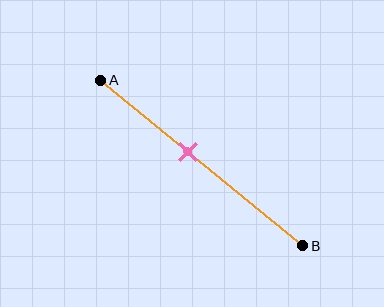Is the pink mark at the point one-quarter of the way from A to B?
No, the mark is at about 45% from A, not at the 25% one-quarter point.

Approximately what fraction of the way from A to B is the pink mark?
The pink mark is approximately 45% of the way from A to B.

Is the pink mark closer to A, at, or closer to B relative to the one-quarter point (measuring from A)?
The pink mark is closer to point B than the one-quarter point of segment AB.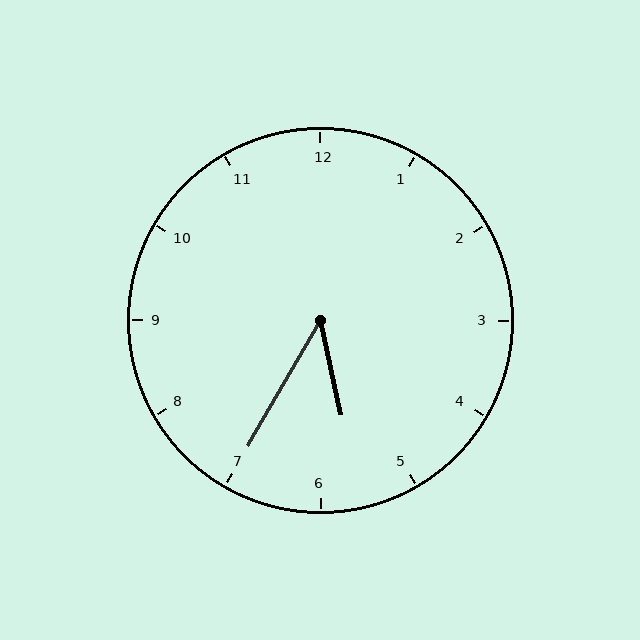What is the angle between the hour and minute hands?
Approximately 42 degrees.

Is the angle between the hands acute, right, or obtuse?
It is acute.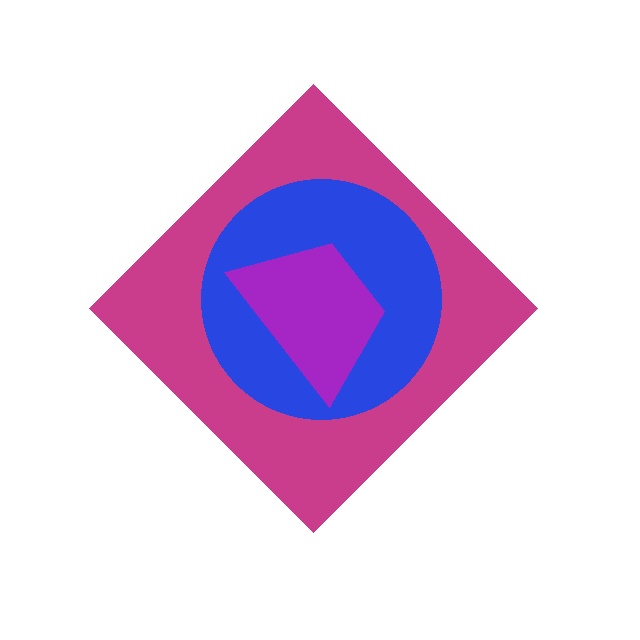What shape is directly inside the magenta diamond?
The blue circle.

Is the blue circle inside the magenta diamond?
Yes.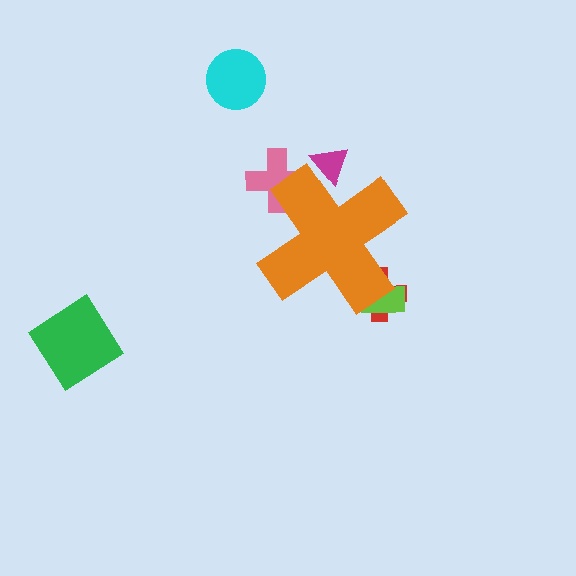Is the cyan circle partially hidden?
No, the cyan circle is fully visible.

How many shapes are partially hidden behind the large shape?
4 shapes are partially hidden.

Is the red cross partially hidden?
Yes, the red cross is partially hidden behind the orange cross.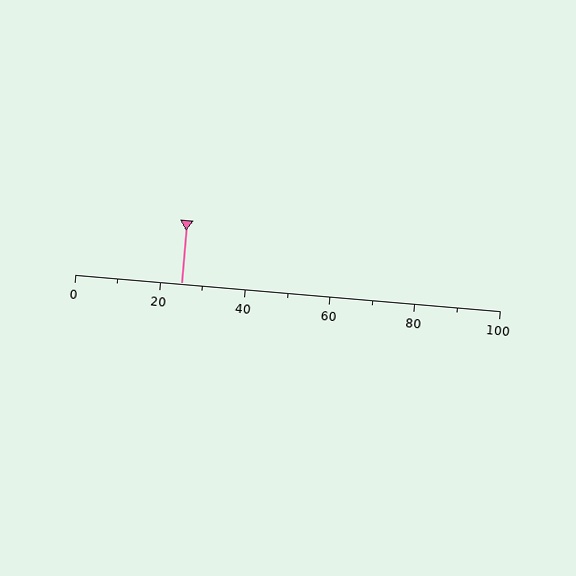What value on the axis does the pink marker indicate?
The marker indicates approximately 25.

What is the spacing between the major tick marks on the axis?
The major ticks are spaced 20 apart.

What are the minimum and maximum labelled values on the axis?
The axis runs from 0 to 100.